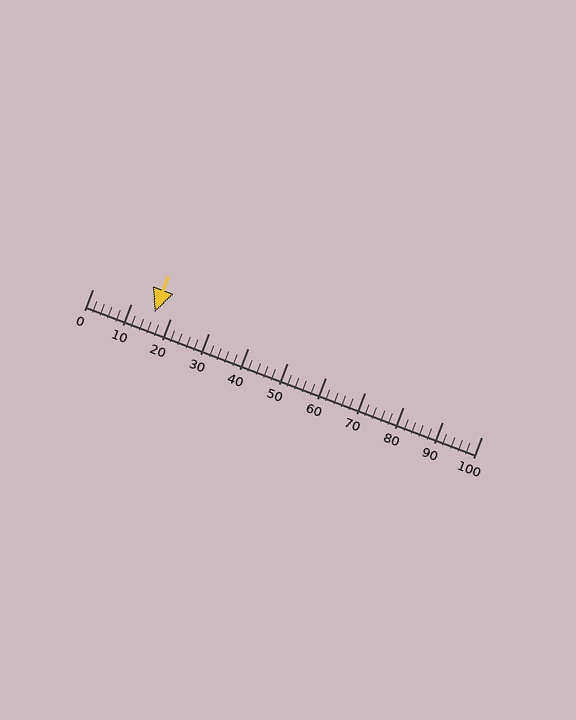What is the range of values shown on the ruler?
The ruler shows values from 0 to 100.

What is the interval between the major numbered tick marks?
The major tick marks are spaced 10 units apart.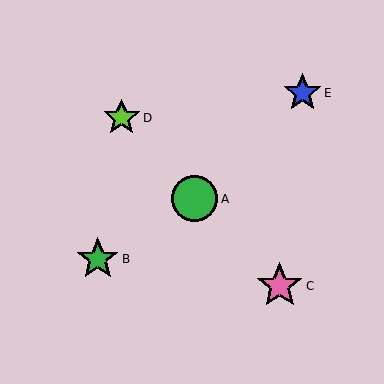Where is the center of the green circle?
The center of the green circle is at (195, 199).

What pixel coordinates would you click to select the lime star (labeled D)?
Click at (122, 118) to select the lime star D.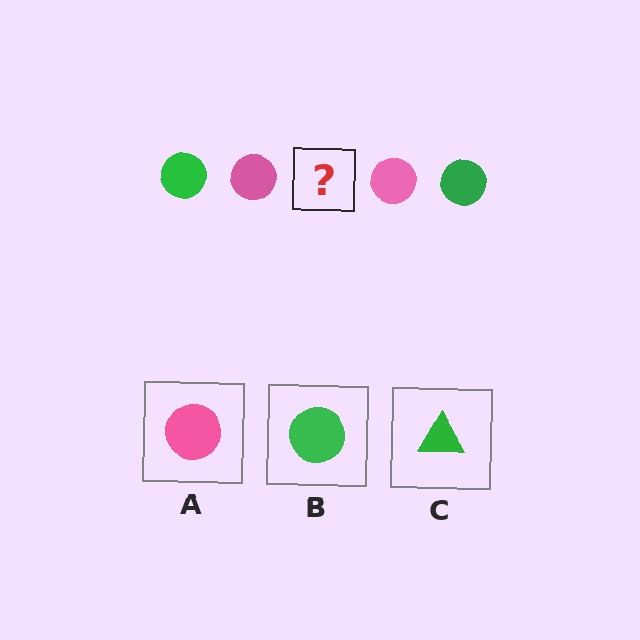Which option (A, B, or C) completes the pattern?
B.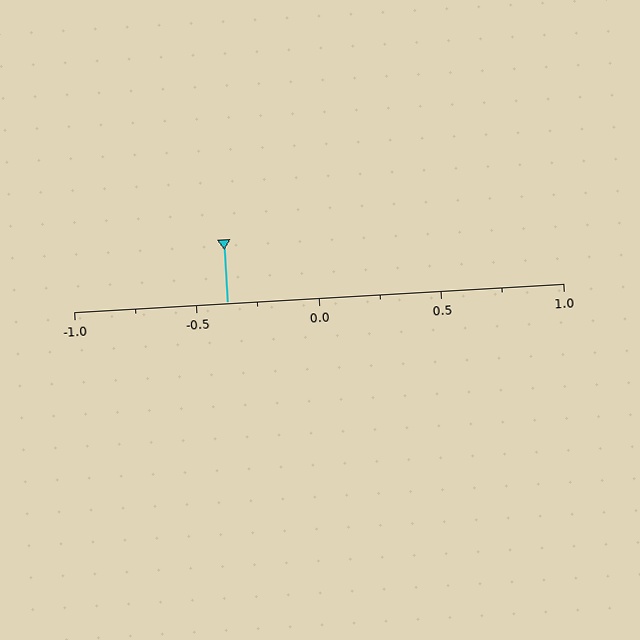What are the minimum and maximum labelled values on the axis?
The axis runs from -1.0 to 1.0.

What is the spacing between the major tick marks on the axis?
The major ticks are spaced 0.5 apart.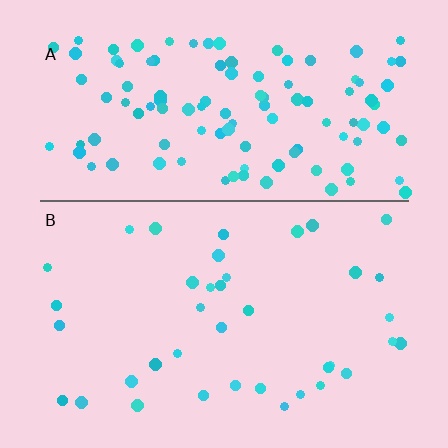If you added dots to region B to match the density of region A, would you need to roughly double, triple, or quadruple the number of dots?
Approximately triple.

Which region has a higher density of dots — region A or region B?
A (the top).